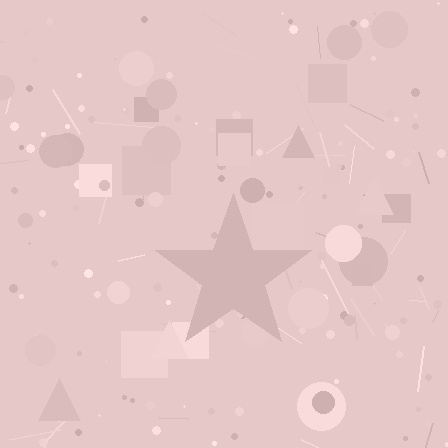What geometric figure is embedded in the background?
A star is embedded in the background.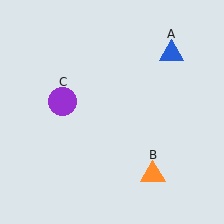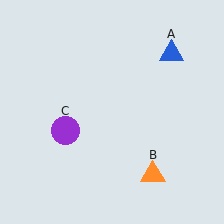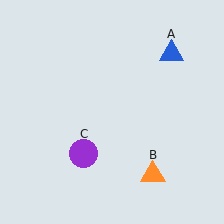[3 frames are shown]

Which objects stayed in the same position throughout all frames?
Blue triangle (object A) and orange triangle (object B) remained stationary.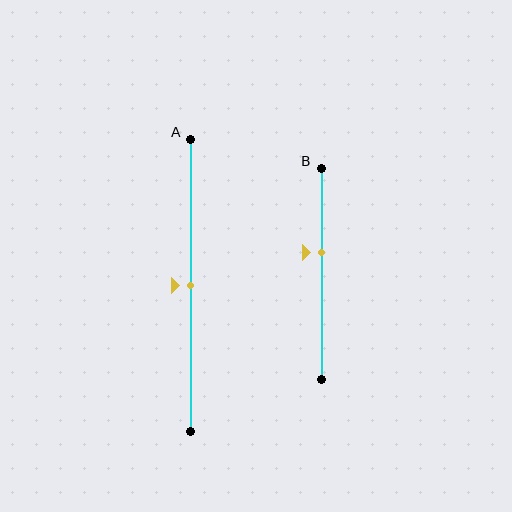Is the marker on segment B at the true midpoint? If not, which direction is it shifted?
No, the marker on segment B is shifted upward by about 10% of the segment length.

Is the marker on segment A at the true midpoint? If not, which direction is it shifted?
Yes, the marker on segment A is at the true midpoint.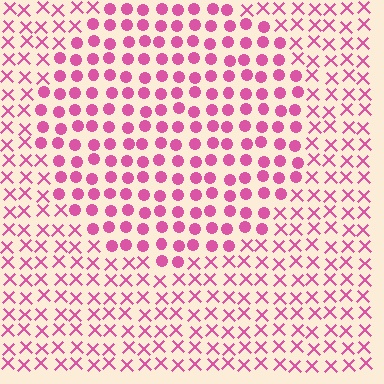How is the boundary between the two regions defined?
The boundary is defined by a change in element shape: circles inside vs. X marks outside. All elements share the same color and spacing.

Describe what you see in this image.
The image is filled with small pink elements arranged in a uniform grid. A circle-shaped region contains circles, while the surrounding area contains X marks. The boundary is defined purely by the change in element shape.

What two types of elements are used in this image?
The image uses circles inside the circle region and X marks outside it.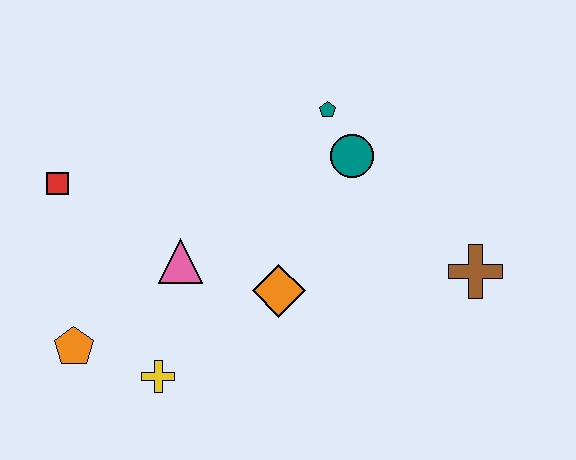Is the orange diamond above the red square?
No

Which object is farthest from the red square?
The brown cross is farthest from the red square.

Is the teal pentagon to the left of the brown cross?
Yes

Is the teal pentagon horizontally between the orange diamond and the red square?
No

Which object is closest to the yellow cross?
The orange pentagon is closest to the yellow cross.